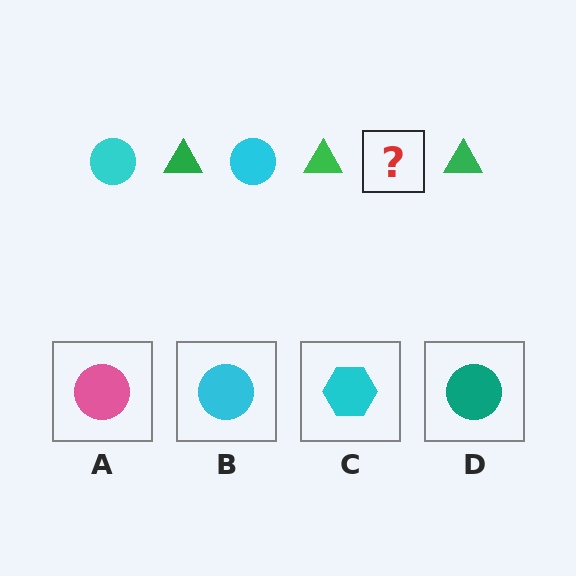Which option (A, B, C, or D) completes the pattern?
B.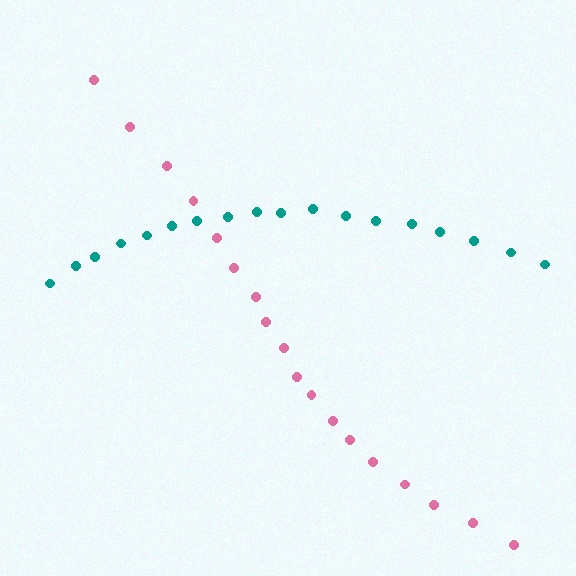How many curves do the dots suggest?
There are 2 distinct paths.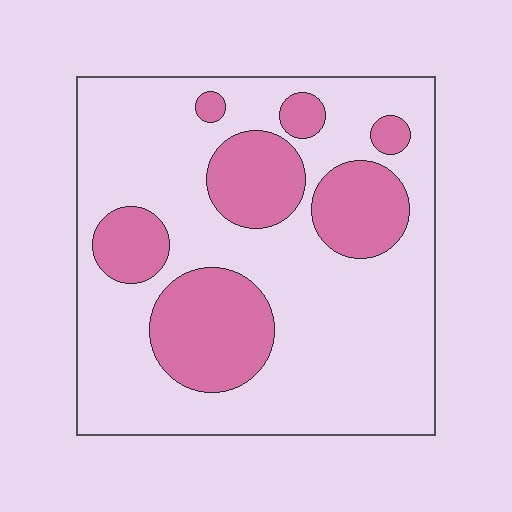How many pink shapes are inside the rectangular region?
7.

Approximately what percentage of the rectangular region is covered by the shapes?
Approximately 30%.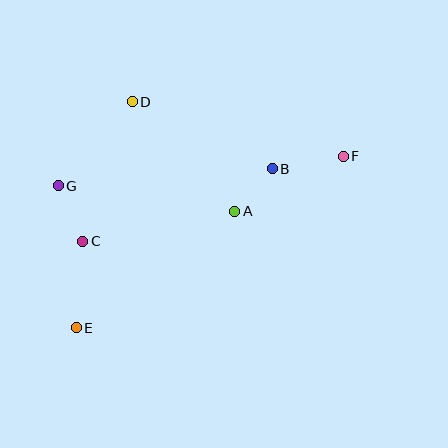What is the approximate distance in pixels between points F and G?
The distance between F and G is approximately 287 pixels.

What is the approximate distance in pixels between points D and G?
The distance between D and G is approximately 112 pixels.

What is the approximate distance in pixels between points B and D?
The distance between B and D is approximately 155 pixels.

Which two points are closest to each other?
Points A and B are closest to each other.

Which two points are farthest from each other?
Points E and F are farthest from each other.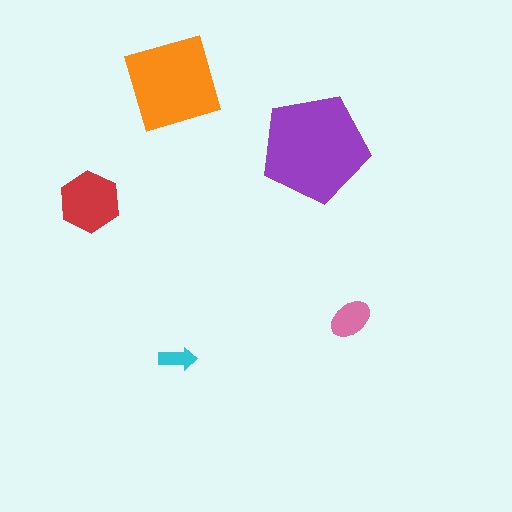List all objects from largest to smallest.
The purple pentagon, the orange square, the red hexagon, the pink ellipse, the cyan arrow.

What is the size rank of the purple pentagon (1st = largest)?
1st.